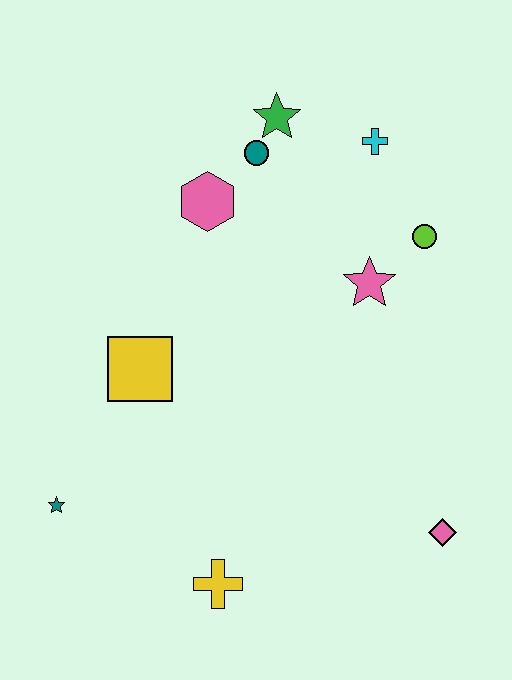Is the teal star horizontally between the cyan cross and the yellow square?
No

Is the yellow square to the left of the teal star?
No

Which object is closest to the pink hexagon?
The teal circle is closest to the pink hexagon.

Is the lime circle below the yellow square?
No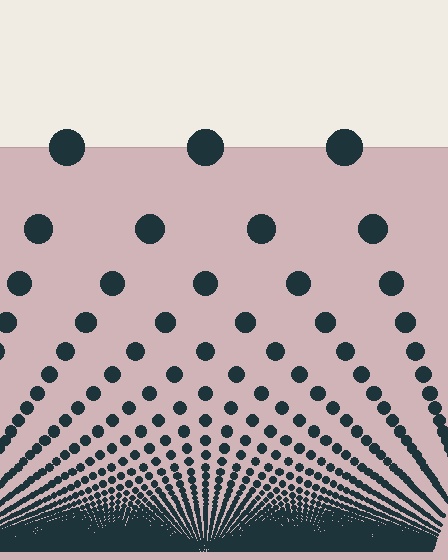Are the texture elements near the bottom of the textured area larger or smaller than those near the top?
Smaller. The gradient is inverted — elements near the bottom are smaller and denser.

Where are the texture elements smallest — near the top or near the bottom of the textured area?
Near the bottom.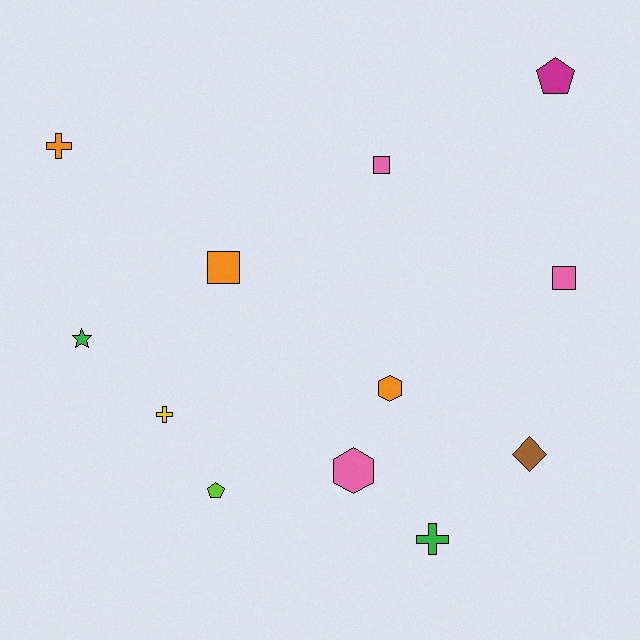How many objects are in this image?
There are 12 objects.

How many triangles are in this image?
There are no triangles.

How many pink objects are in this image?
There are 3 pink objects.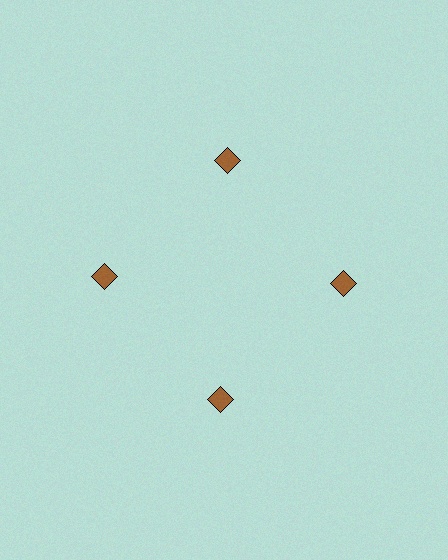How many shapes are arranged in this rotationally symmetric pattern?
There are 4 shapes, arranged in 4 groups of 1.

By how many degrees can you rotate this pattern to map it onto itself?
The pattern maps onto itself every 90 degrees of rotation.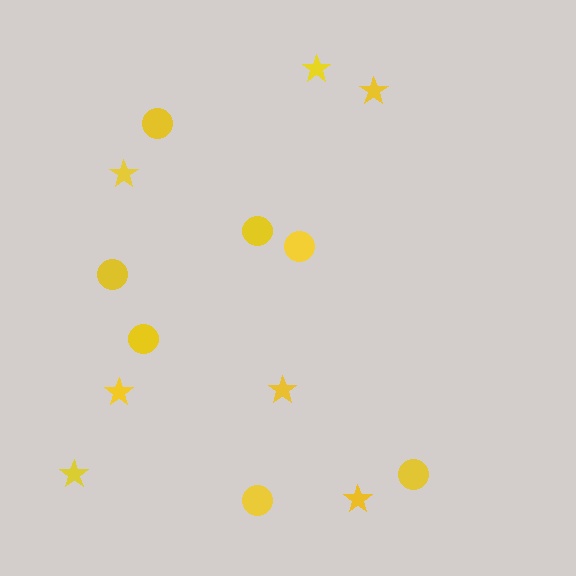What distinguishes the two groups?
There are 2 groups: one group of circles (7) and one group of stars (7).